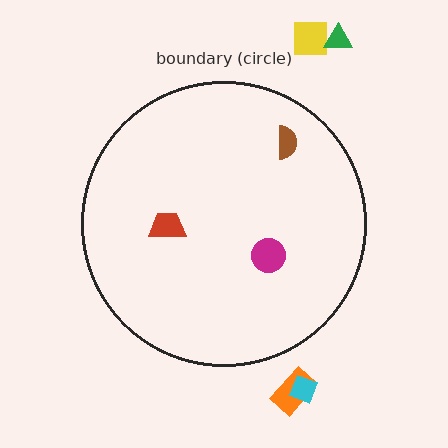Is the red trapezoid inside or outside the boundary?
Inside.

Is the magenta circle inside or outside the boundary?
Inside.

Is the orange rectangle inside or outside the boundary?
Outside.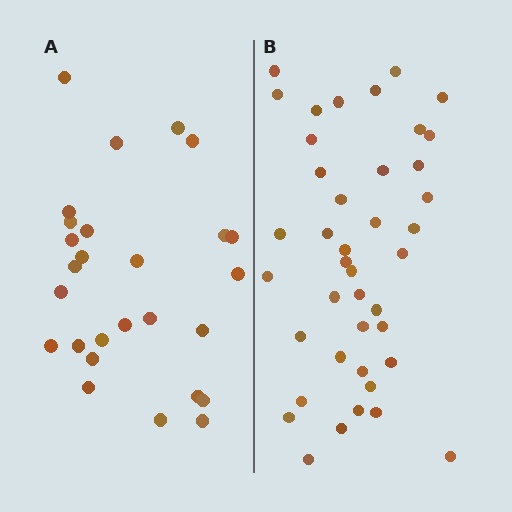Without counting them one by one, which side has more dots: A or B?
Region B (the right region) has more dots.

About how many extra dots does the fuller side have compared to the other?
Region B has approximately 15 more dots than region A.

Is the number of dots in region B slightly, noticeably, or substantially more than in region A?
Region B has substantially more. The ratio is roughly 1.5 to 1.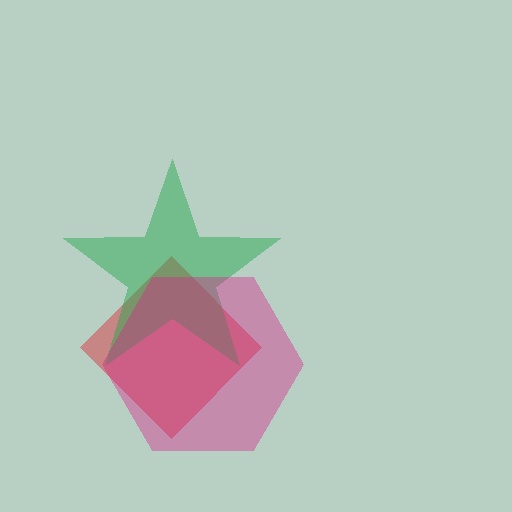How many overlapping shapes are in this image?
There are 3 overlapping shapes in the image.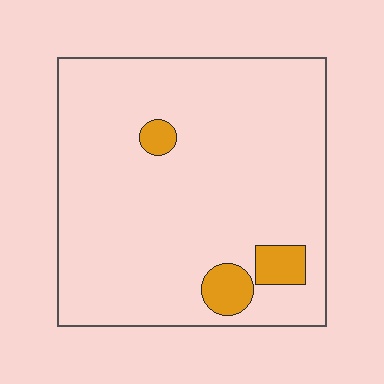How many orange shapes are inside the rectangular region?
3.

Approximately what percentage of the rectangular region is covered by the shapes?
Approximately 5%.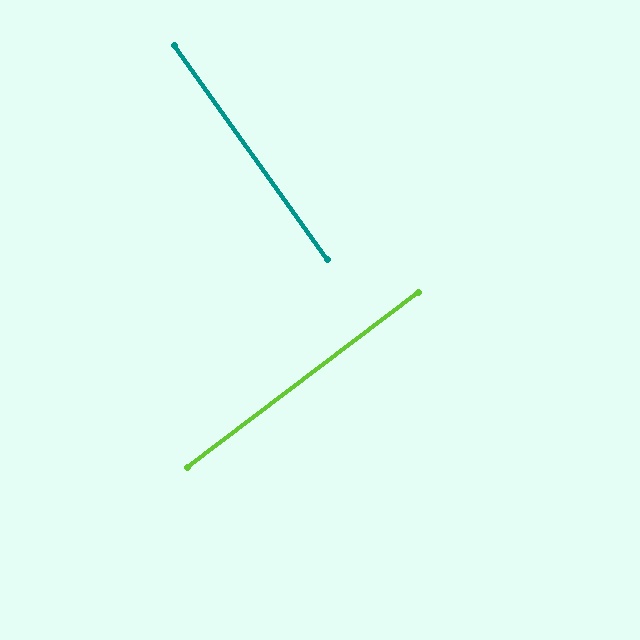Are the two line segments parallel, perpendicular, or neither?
Perpendicular — they meet at approximately 89°.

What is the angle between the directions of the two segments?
Approximately 89 degrees.